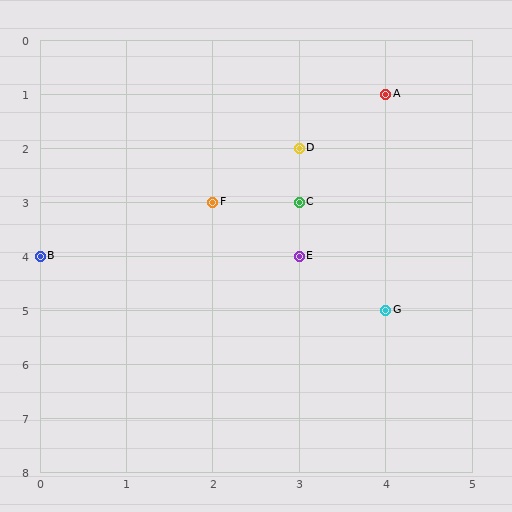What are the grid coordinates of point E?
Point E is at grid coordinates (3, 4).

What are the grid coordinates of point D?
Point D is at grid coordinates (3, 2).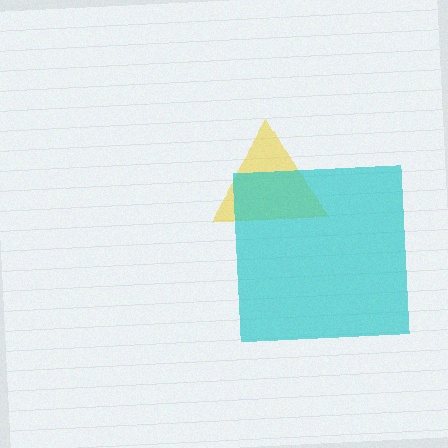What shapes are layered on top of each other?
The layered shapes are: a yellow triangle, a cyan square.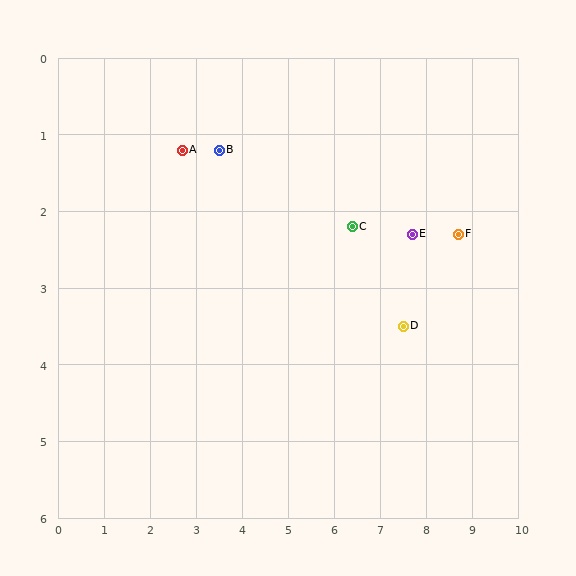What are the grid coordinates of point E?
Point E is at approximately (7.7, 2.3).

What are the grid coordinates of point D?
Point D is at approximately (7.5, 3.5).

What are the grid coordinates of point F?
Point F is at approximately (8.7, 2.3).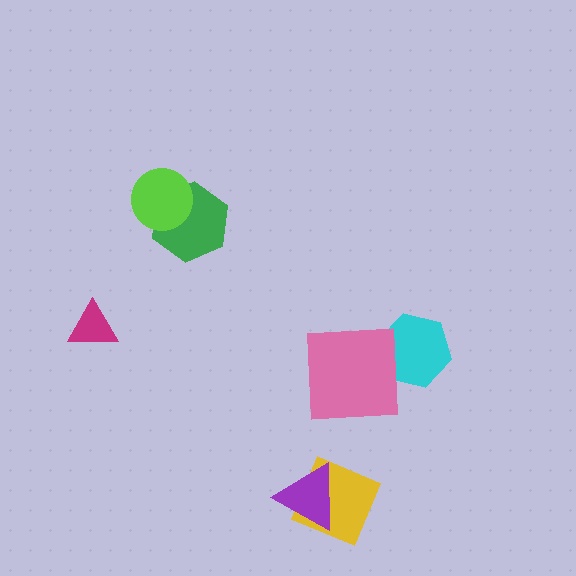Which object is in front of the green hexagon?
The lime circle is in front of the green hexagon.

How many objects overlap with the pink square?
1 object overlaps with the pink square.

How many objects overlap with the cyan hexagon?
1 object overlaps with the cyan hexagon.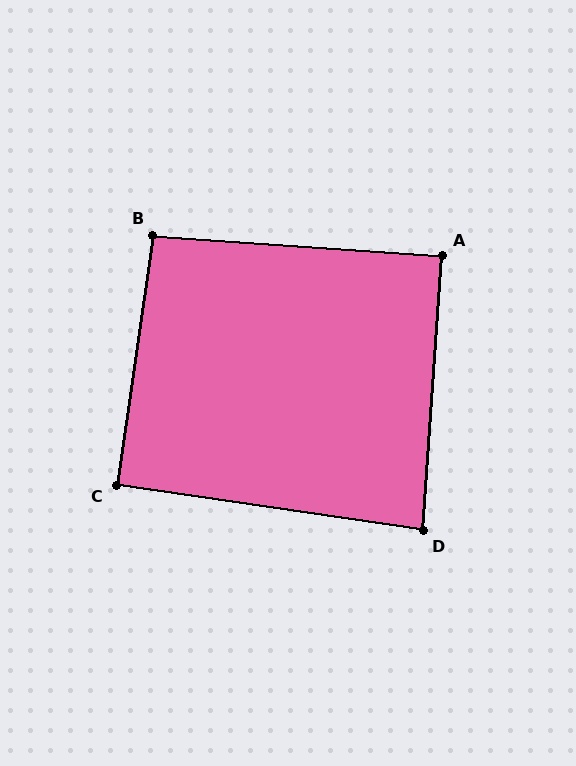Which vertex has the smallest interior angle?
D, at approximately 86 degrees.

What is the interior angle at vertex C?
Approximately 90 degrees (approximately right).